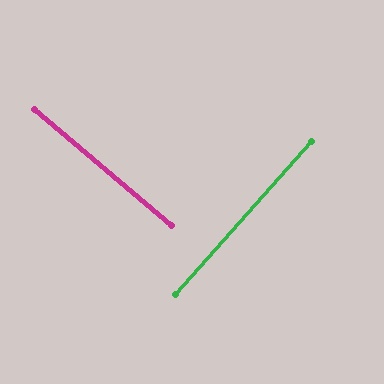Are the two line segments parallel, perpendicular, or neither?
Perpendicular — they meet at approximately 89°.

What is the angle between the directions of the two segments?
Approximately 89 degrees.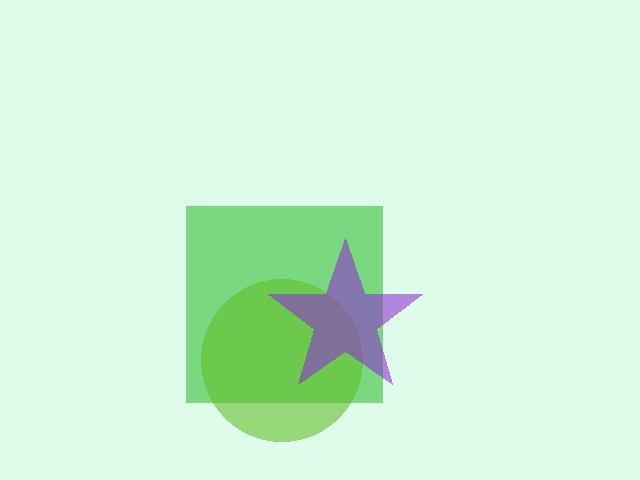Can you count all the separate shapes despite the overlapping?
Yes, there are 3 separate shapes.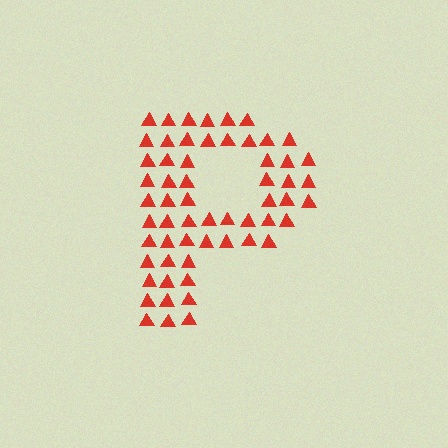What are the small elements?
The small elements are triangles.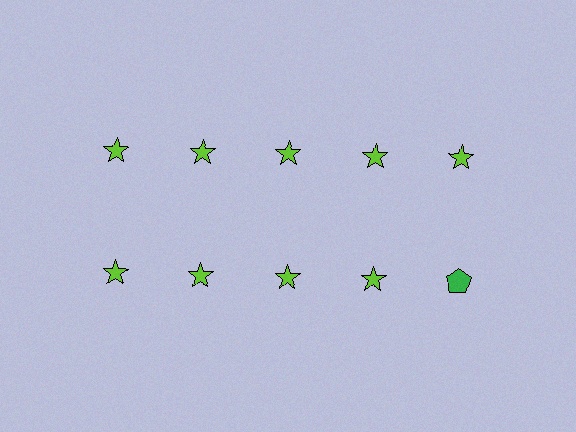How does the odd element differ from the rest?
It differs in both color (green instead of lime) and shape (pentagon instead of star).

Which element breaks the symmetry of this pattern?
The green pentagon in the second row, rightmost column breaks the symmetry. All other shapes are lime stars.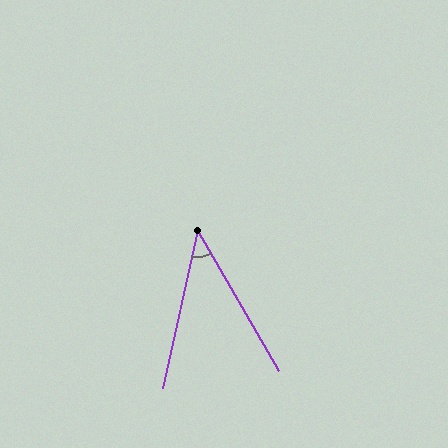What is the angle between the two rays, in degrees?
Approximately 43 degrees.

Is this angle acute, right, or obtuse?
It is acute.